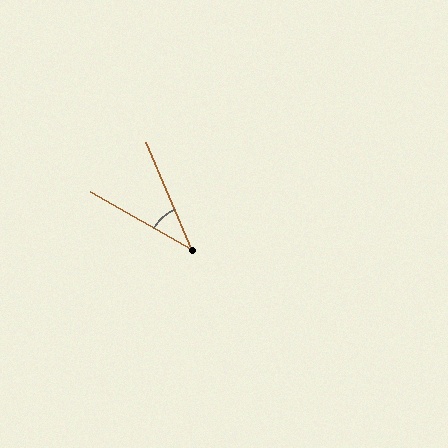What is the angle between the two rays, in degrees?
Approximately 37 degrees.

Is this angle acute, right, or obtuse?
It is acute.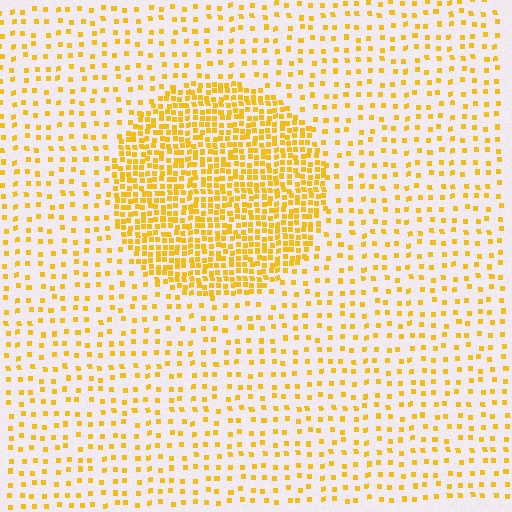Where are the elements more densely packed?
The elements are more densely packed inside the circle boundary.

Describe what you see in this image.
The image contains small yellow elements arranged at two different densities. A circle-shaped region is visible where the elements are more densely packed than the surrounding area.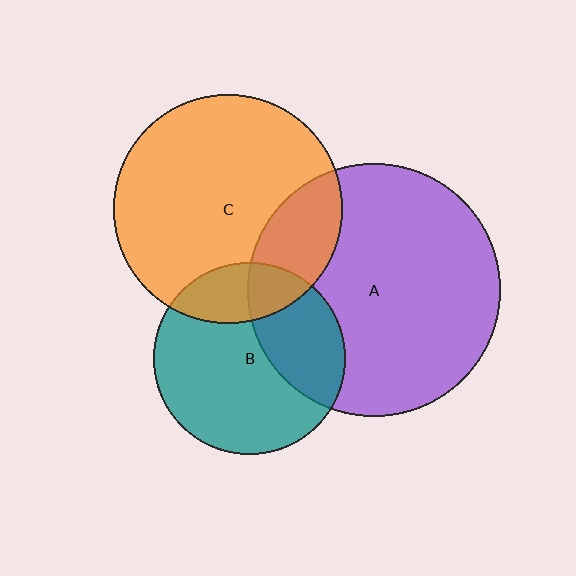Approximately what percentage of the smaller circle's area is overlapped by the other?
Approximately 20%.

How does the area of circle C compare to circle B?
Approximately 1.4 times.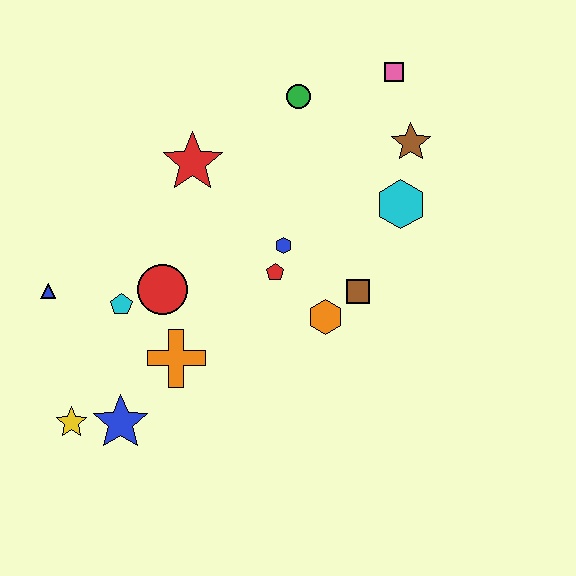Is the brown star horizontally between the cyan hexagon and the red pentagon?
No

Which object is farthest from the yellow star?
The pink square is farthest from the yellow star.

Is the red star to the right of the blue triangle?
Yes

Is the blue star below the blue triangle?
Yes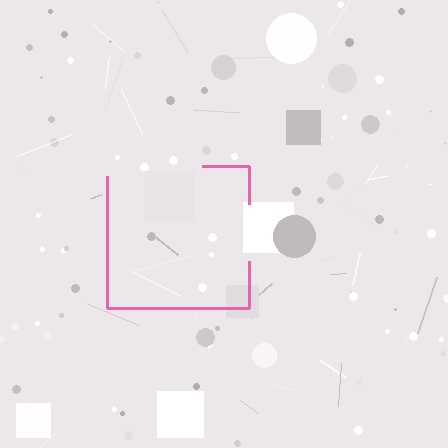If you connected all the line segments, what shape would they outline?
They would outline a square.